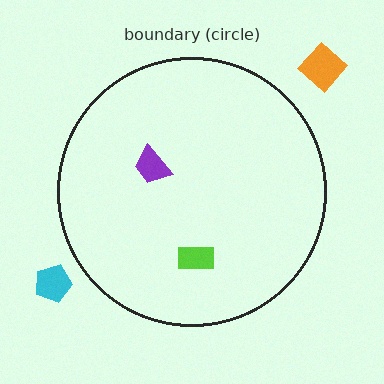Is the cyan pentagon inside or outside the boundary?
Outside.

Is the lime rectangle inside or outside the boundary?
Inside.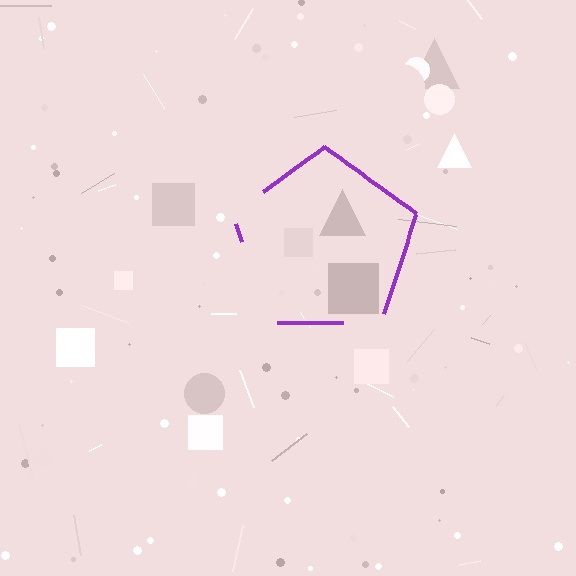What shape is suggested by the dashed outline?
The dashed outline suggests a pentagon.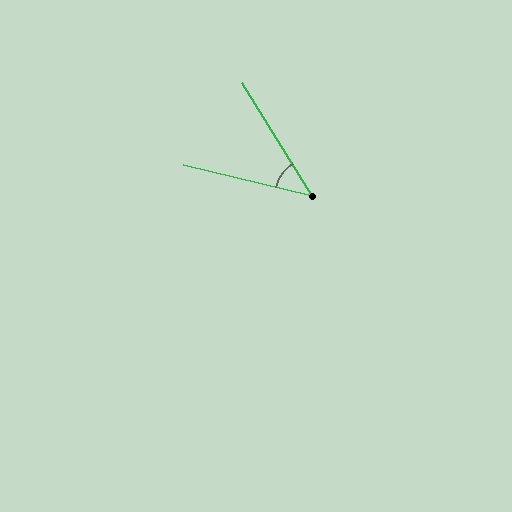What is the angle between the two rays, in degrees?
Approximately 45 degrees.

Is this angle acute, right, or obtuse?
It is acute.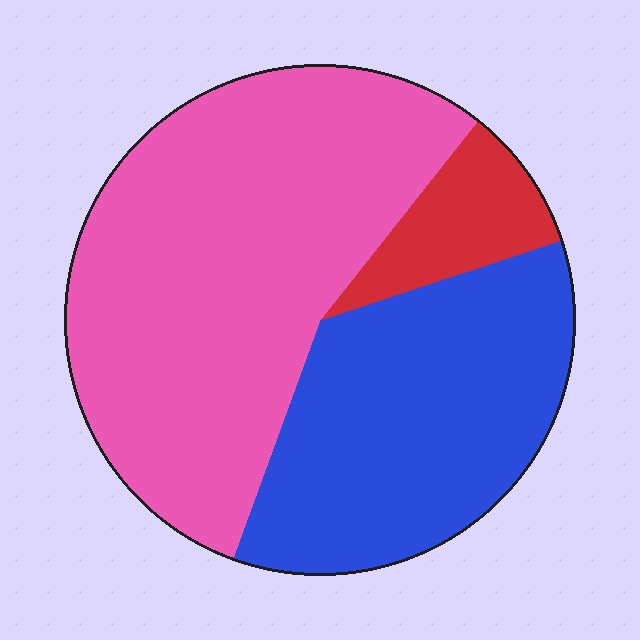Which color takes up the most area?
Pink, at roughly 55%.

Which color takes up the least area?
Red, at roughly 10%.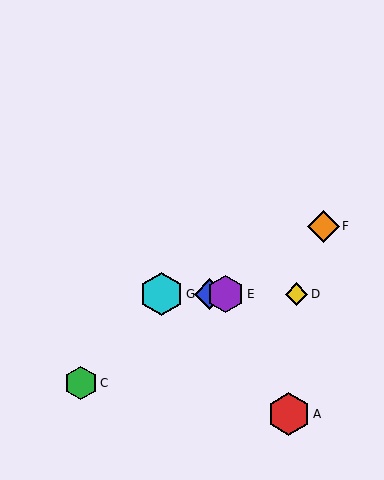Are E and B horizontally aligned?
Yes, both are at y≈294.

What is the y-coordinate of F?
Object F is at y≈226.